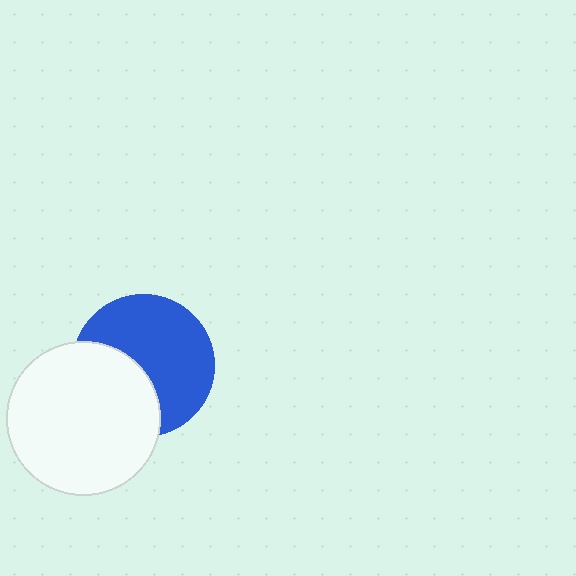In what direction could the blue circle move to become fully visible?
The blue circle could move toward the upper-right. That would shift it out from behind the white circle entirely.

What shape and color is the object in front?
The object in front is a white circle.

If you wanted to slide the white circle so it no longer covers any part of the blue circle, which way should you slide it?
Slide it toward the lower-left — that is the most direct way to separate the two shapes.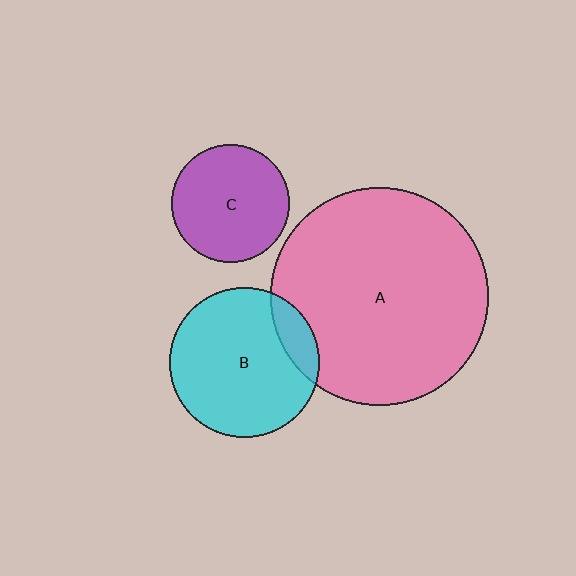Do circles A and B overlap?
Yes.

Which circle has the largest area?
Circle A (pink).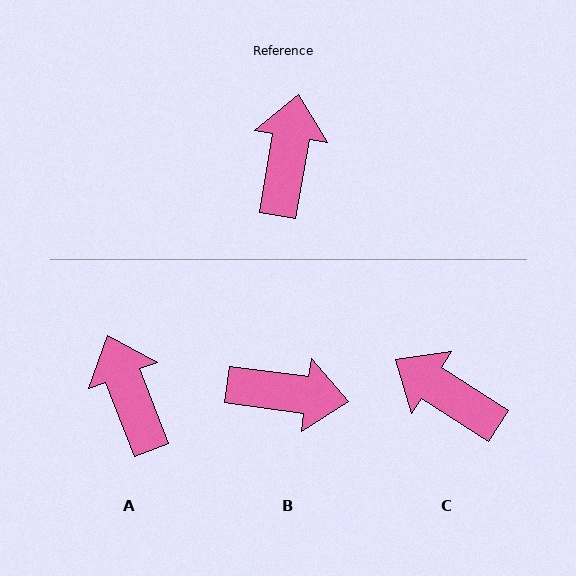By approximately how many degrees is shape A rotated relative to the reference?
Approximately 31 degrees counter-clockwise.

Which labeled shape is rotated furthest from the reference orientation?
B, about 88 degrees away.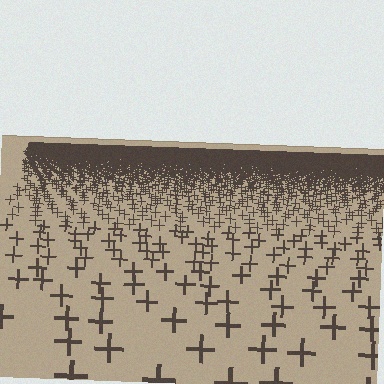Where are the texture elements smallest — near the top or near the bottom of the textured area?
Near the top.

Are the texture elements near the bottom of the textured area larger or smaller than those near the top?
Larger. Near the bottom, elements are closer to the viewer and appear at a bigger on-screen size.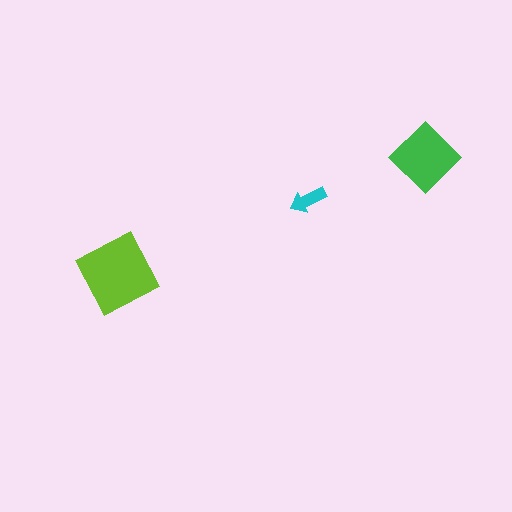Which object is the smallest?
The cyan arrow.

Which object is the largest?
The lime square.